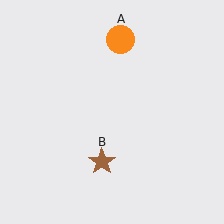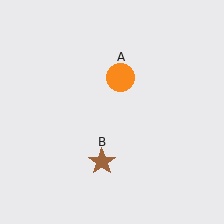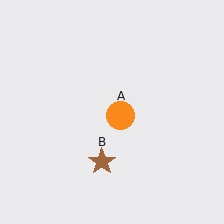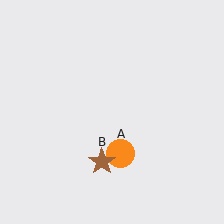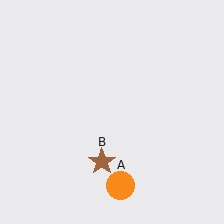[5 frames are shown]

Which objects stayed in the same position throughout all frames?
Brown star (object B) remained stationary.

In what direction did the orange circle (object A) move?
The orange circle (object A) moved down.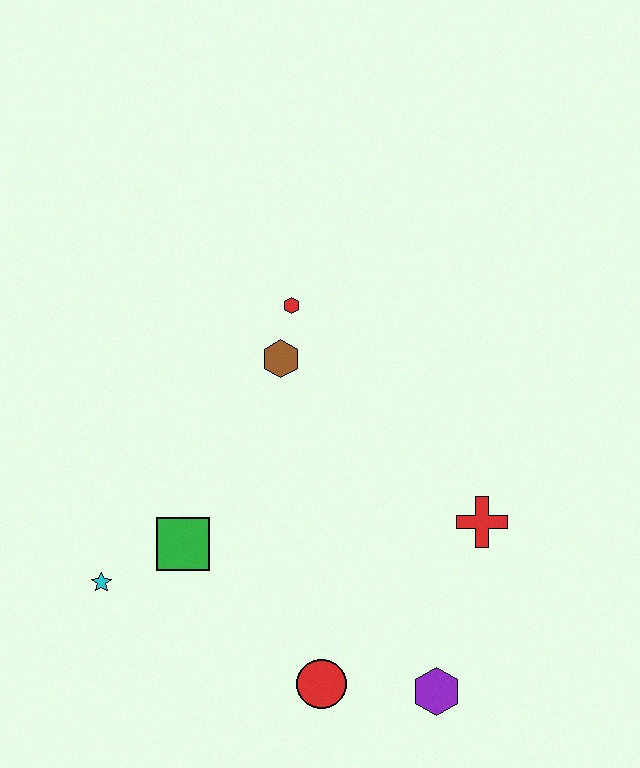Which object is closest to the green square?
The cyan star is closest to the green square.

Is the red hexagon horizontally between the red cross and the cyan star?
Yes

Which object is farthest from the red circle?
The red hexagon is farthest from the red circle.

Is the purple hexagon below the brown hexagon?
Yes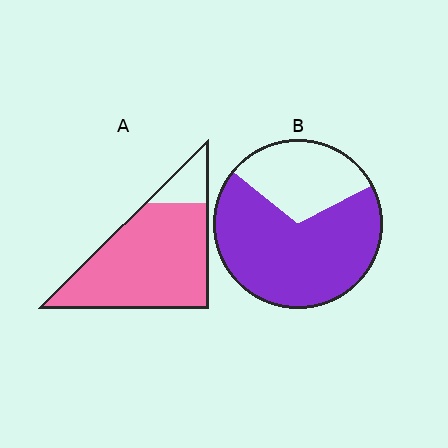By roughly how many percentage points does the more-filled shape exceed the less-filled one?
By roughly 15 percentage points (A over B).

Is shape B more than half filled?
Yes.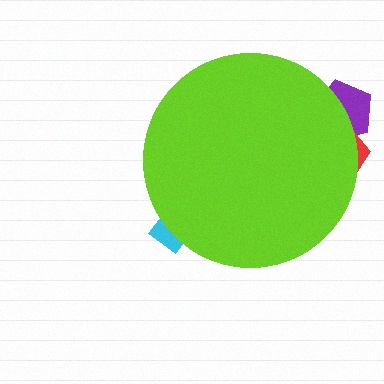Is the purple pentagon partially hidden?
Yes, the purple pentagon is partially hidden behind the lime circle.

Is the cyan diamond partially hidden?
Yes, the cyan diamond is partially hidden behind the lime circle.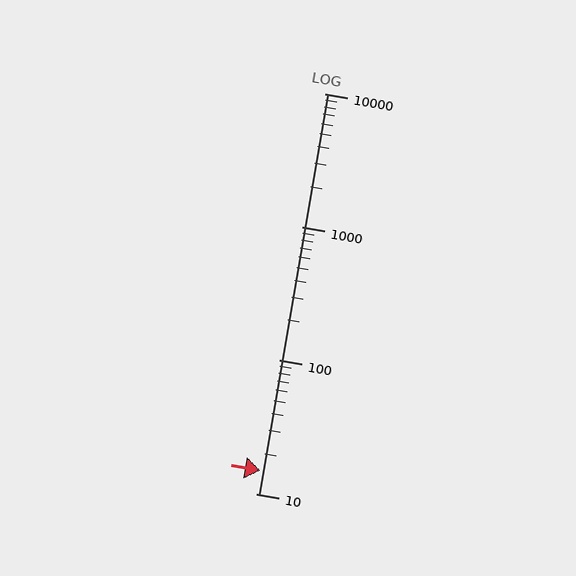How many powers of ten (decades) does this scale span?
The scale spans 3 decades, from 10 to 10000.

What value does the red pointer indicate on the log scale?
The pointer indicates approximately 15.